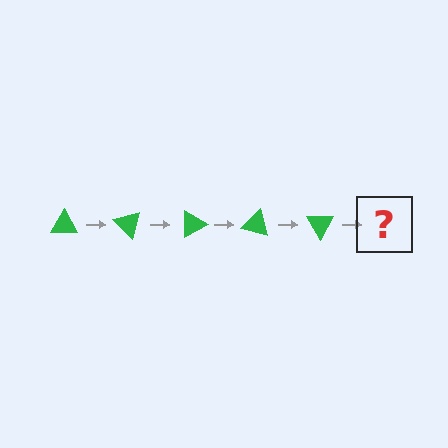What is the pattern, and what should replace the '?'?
The pattern is that the triangle rotates 45 degrees each step. The '?' should be a green triangle rotated 225 degrees.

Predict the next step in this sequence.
The next step is a green triangle rotated 225 degrees.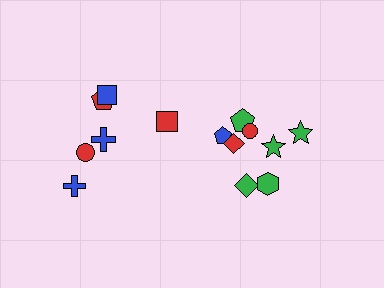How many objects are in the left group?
There are 6 objects.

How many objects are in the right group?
There are 8 objects.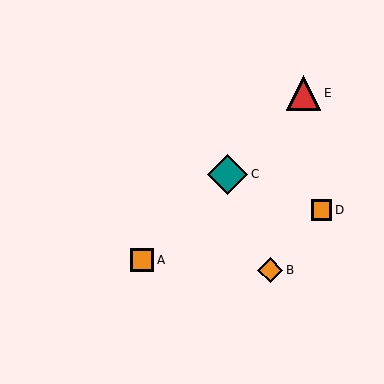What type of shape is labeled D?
Shape D is an orange square.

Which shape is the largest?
The teal diamond (labeled C) is the largest.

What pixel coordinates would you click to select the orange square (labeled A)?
Click at (142, 260) to select the orange square A.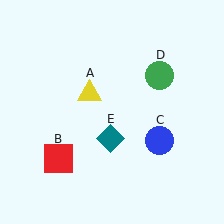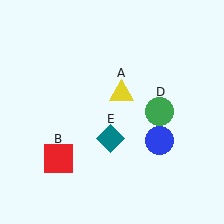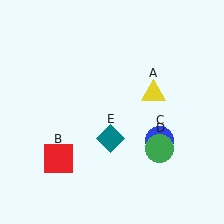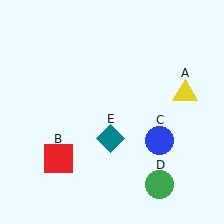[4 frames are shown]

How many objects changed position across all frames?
2 objects changed position: yellow triangle (object A), green circle (object D).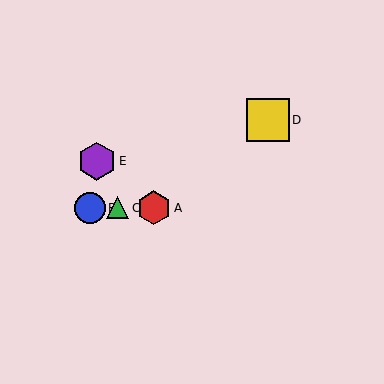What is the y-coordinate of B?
Object B is at y≈208.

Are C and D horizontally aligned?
No, C is at y≈208 and D is at y≈120.